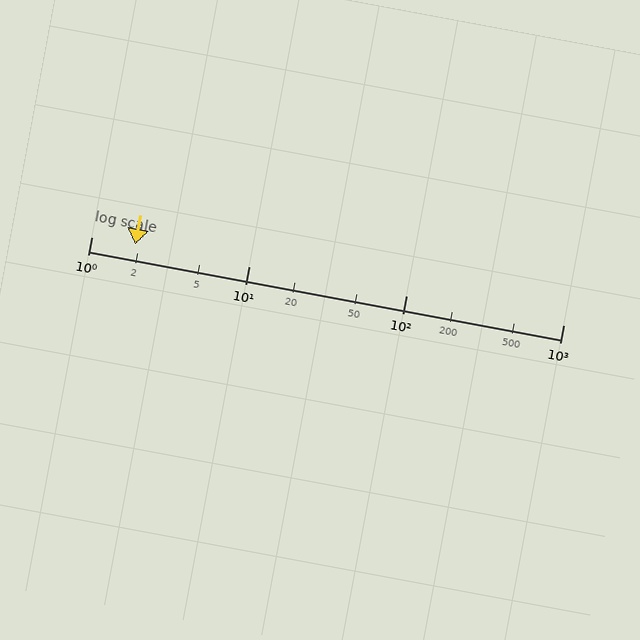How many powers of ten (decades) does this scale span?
The scale spans 3 decades, from 1 to 1000.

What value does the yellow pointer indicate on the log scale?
The pointer indicates approximately 1.9.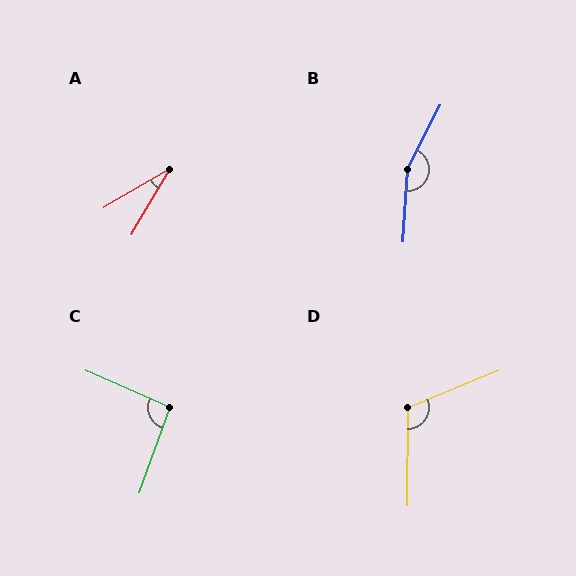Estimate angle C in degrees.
Approximately 94 degrees.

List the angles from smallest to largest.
A (29°), C (94°), D (113°), B (157°).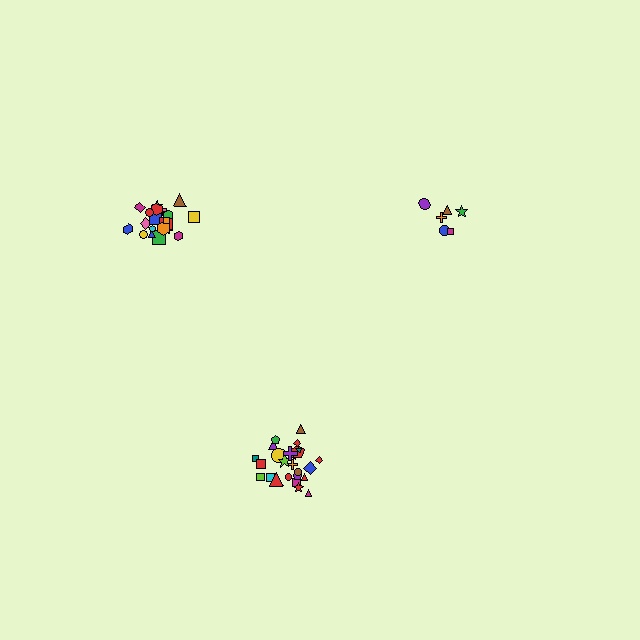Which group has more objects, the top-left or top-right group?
The top-left group.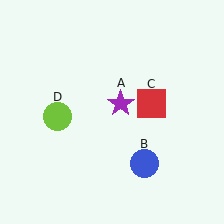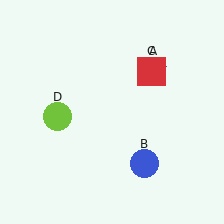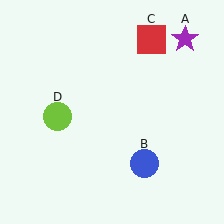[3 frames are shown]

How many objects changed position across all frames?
2 objects changed position: purple star (object A), red square (object C).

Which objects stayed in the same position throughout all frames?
Blue circle (object B) and lime circle (object D) remained stationary.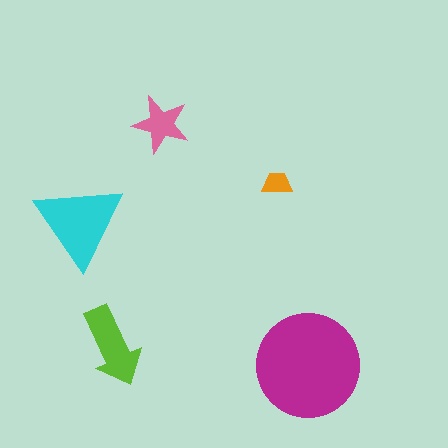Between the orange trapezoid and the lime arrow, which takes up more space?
The lime arrow.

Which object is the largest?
The magenta circle.